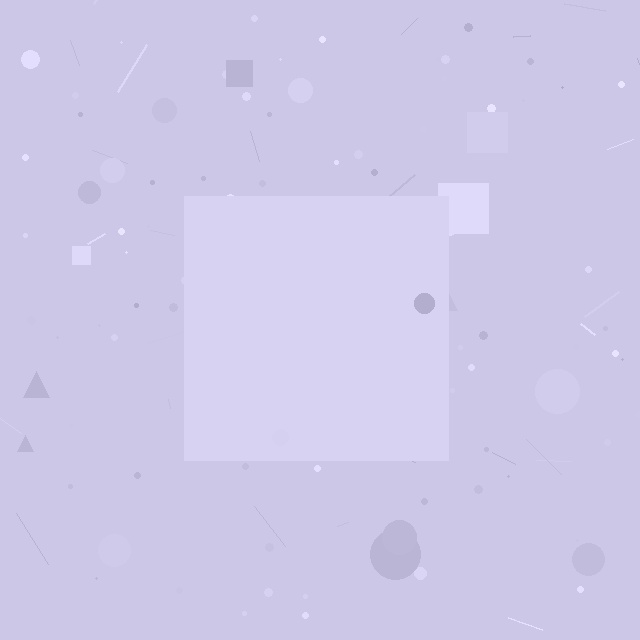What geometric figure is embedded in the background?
A square is embedded in the background.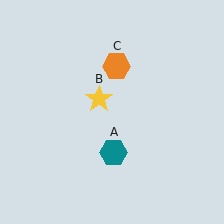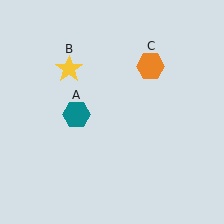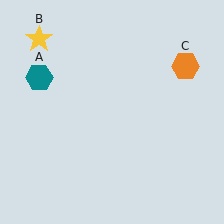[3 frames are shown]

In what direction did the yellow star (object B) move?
The yellow star (object B) moved up and to the left.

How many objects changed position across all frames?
3 objects changed position: teal hexagon (object A), yellow star (object B), orange hexagon (object C).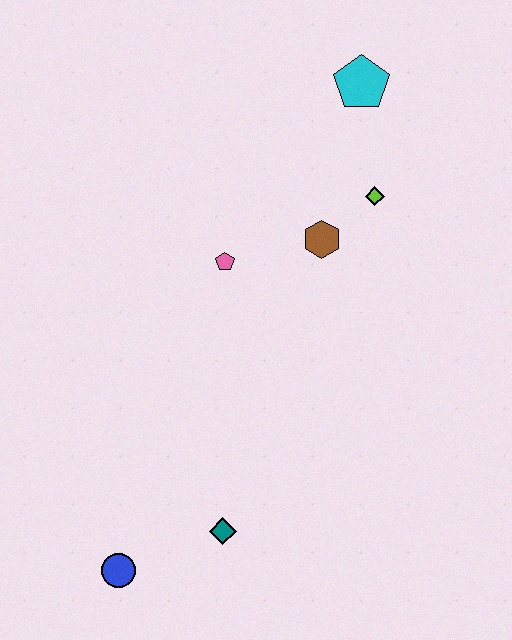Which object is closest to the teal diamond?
The blue circle is closest to the teal diamond.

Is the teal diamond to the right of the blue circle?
Yes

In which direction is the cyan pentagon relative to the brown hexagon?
The cyan pentagon is above the brown hexagon.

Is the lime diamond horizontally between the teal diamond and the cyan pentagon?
No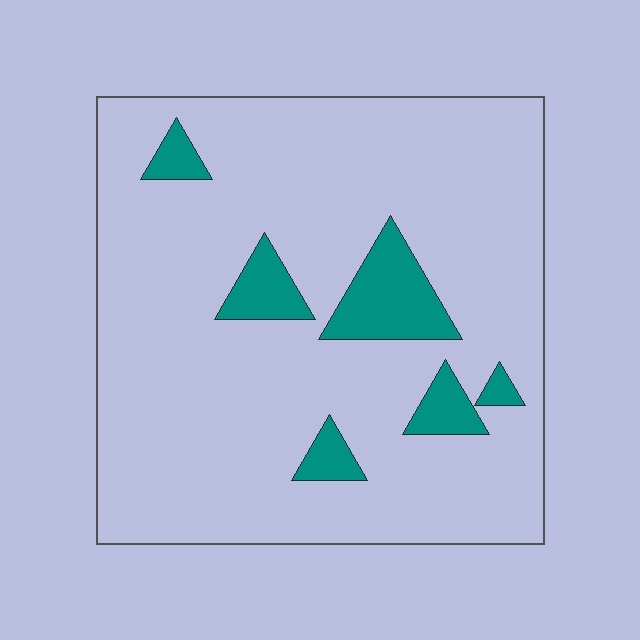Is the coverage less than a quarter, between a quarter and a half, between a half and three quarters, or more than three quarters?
Less than a quarter.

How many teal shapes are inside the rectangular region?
6.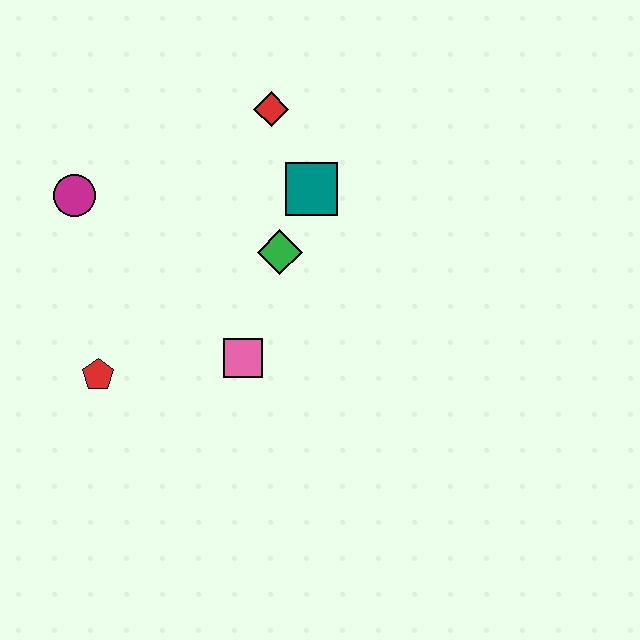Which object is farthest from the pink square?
The red diamond is farthest from the pink square.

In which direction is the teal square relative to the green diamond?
The teal square is above the green diamond.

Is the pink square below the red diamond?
Yes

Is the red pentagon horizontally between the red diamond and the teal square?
No